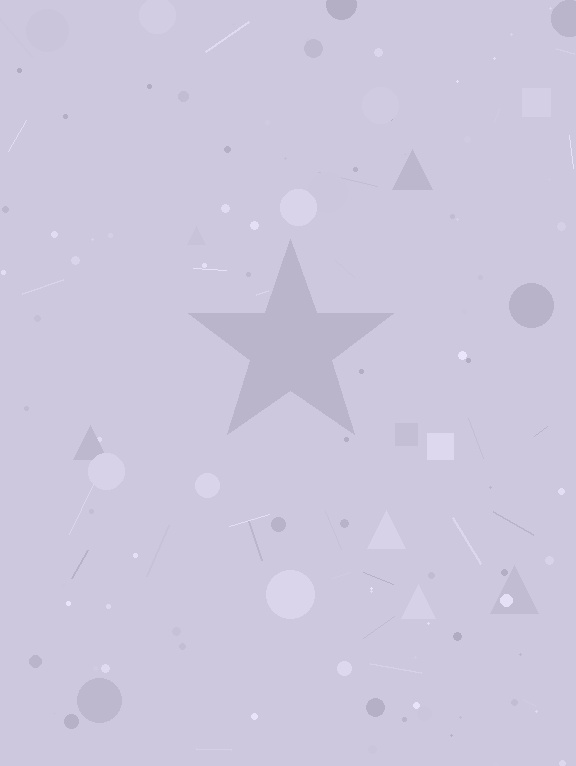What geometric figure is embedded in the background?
A star is embedded in the background.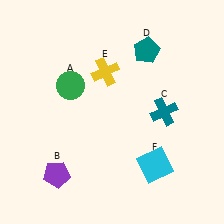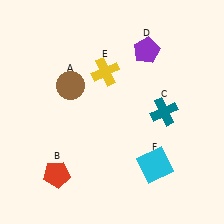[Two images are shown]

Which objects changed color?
A changed from green to brown. B changed from purple to red. D changed from teal to purple.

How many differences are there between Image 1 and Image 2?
There are 3 differences between the two images.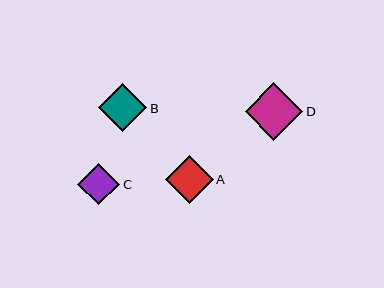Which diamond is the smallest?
Diamond C is the smallest with a size of approximately 42 pixels.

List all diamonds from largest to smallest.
From largest to smallest: D, B, A, C.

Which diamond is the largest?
Diamond D is the largest with a size of approximately 58 pixels.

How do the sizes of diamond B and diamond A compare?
Diamond B and diamond A are approximately the same size.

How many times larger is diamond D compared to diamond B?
Diamond D is approximately 1.2 times the size of diamond B.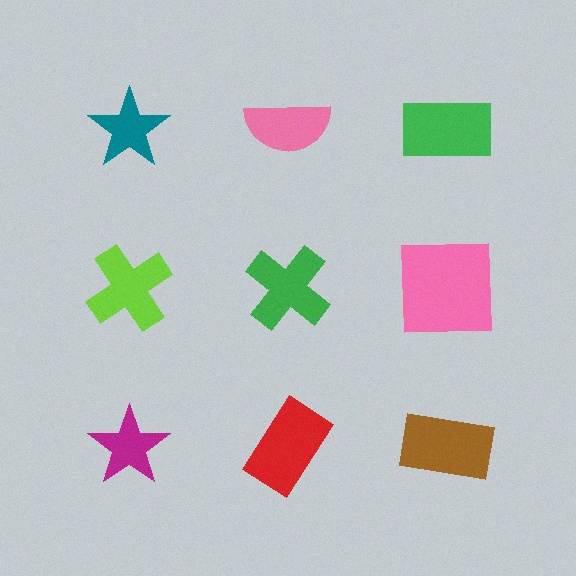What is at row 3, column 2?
A red rectangle.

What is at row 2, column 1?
A lime cross.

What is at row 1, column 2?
A pink semicircle.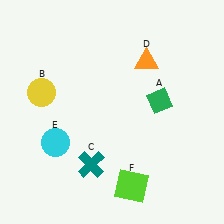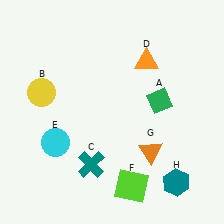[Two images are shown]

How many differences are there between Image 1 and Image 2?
There are 2 differences between the two images.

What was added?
An orange triangle (G), a teal hexagon (H) were added in Image 2.